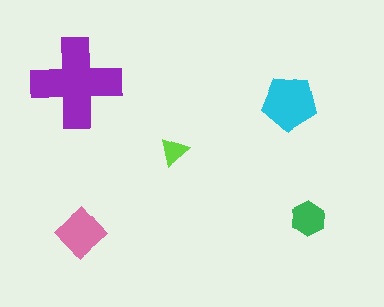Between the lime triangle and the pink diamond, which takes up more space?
The pink diamond.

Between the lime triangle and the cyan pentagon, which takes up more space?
The cyan pentagon.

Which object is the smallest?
The lime triangle.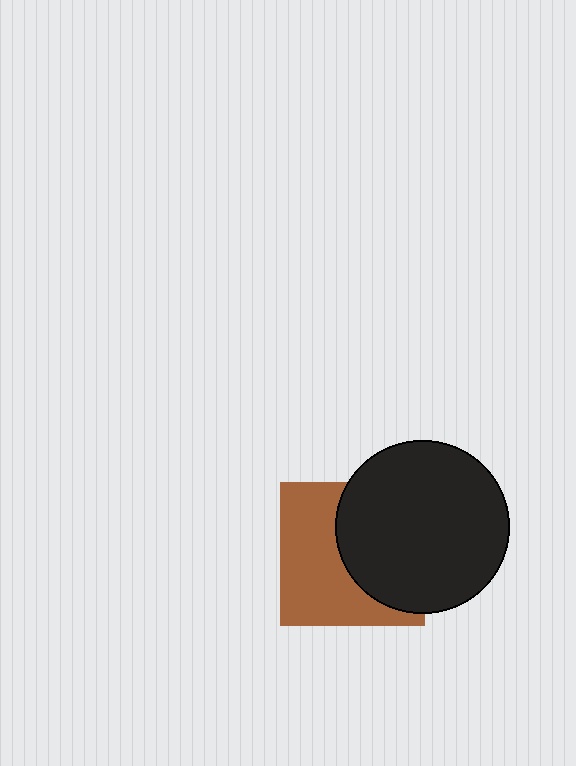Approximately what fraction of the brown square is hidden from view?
Roughly 48% of the brown square is hidden behind the black circle.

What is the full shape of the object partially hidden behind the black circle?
The partially hidden object is a brown square.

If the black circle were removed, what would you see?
You would see the complete brown square.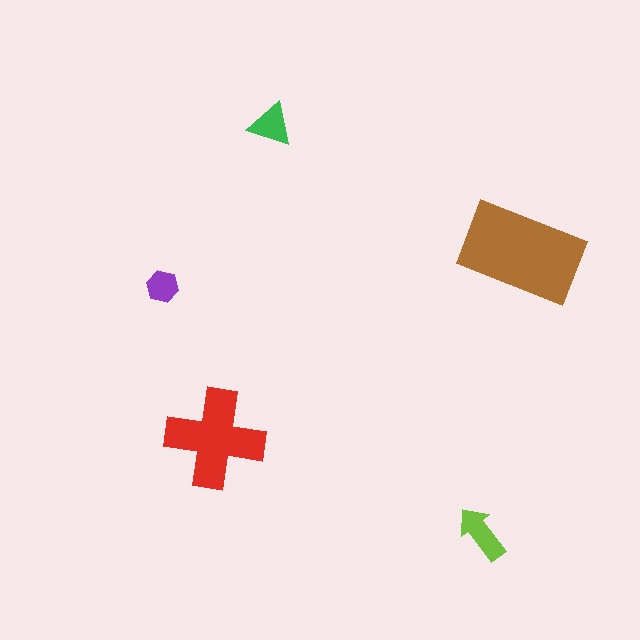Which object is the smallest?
The purple hexagon.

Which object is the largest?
The brown rectangle.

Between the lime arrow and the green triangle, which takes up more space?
The lime arrow.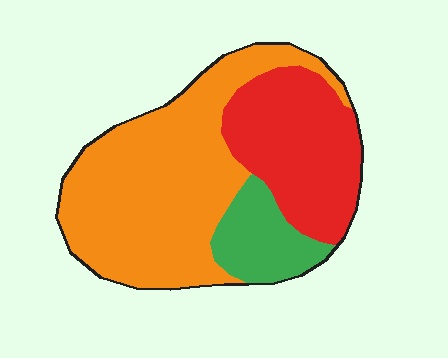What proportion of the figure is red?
Red takes up between a sixth and a third of the figure.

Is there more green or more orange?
Orange.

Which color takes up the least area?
Green, at roughly 15%.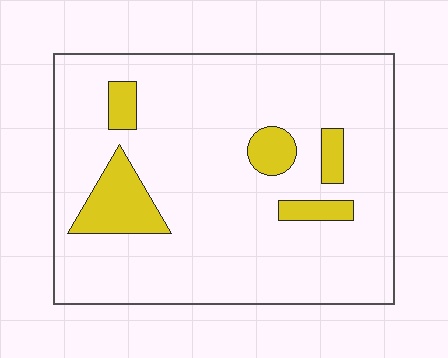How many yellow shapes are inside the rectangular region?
5.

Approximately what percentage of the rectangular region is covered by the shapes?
Approximately 15%.